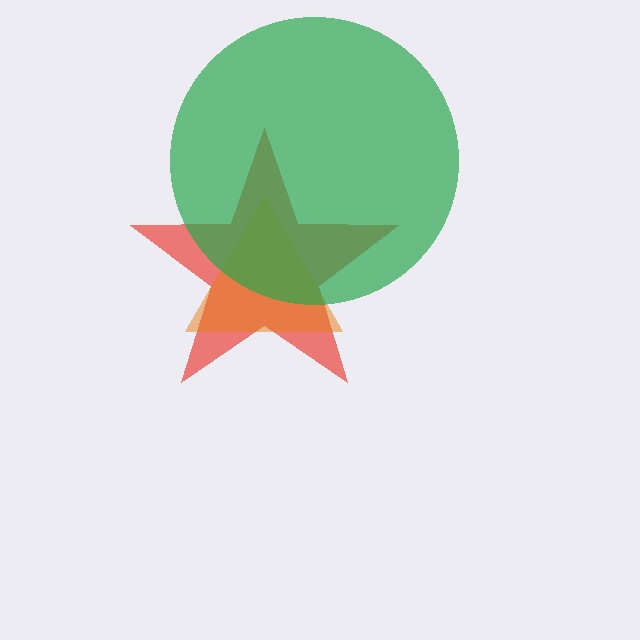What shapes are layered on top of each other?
The layered shapes are: a red star, an orange triangle, a green circle.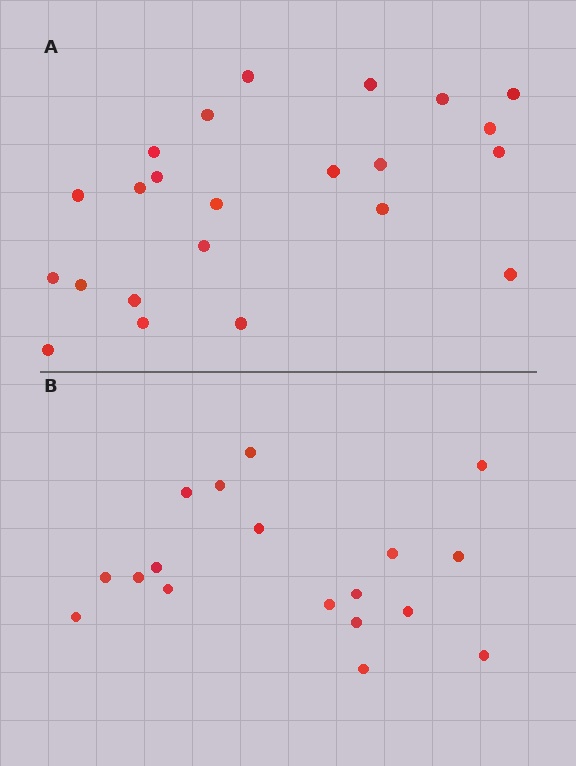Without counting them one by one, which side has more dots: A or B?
Region A (the top region) has more dots.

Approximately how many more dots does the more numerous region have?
Region A has about 5 more dots than region B.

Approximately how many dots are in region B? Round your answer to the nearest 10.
About 20 dots. (The exact count is 18, which rounds to 20.)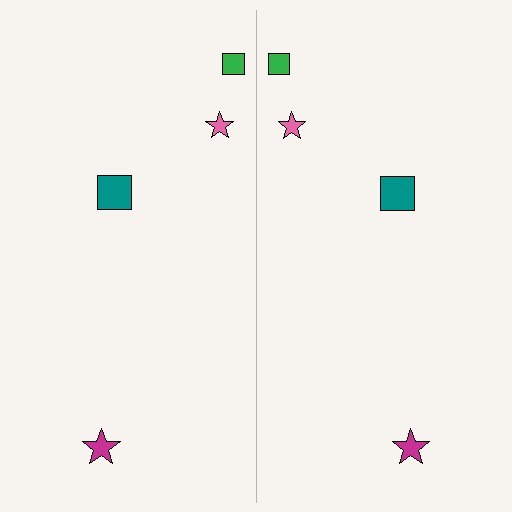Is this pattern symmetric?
Yes, this pattern has bilateral (reflection) symmetry.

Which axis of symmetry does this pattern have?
The pattern has a vertical axis of symmetry running through the center of the image.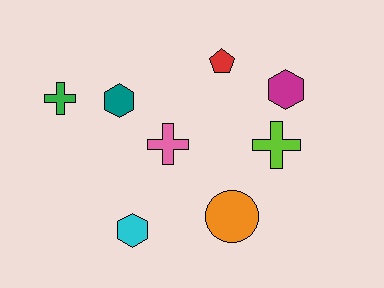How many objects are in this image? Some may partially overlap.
There are 8 objects.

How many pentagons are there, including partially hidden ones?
There is 1 pentagon.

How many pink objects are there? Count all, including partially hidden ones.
There is 1 pink object.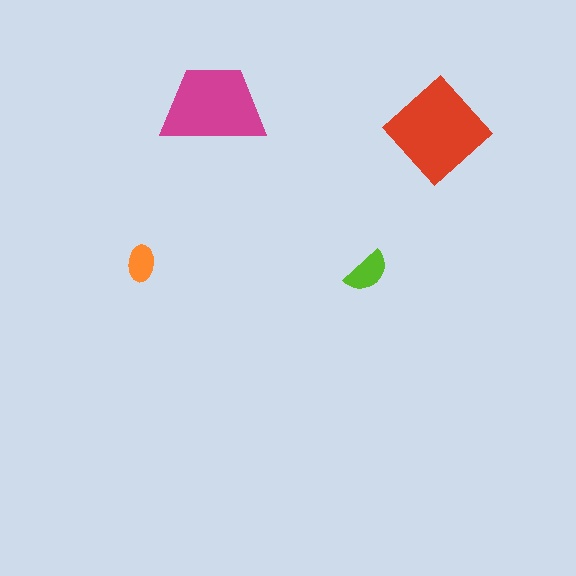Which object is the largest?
The red diamond.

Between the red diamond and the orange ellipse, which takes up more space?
The red diamond.